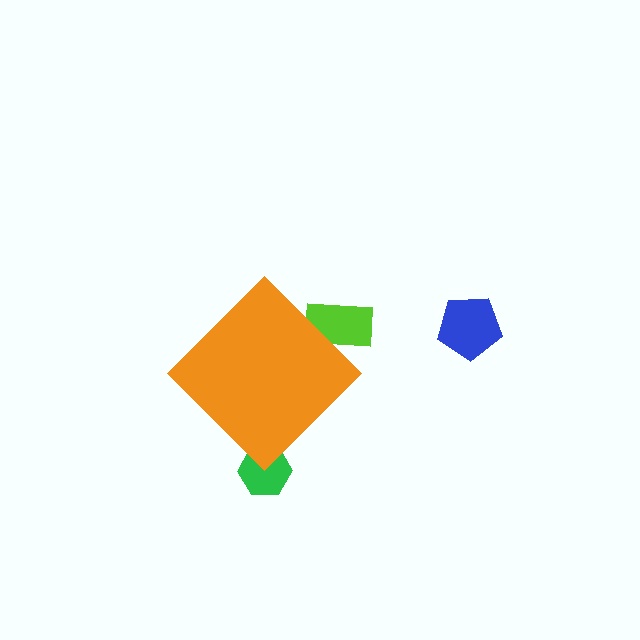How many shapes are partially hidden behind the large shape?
2 shapes are partially hidden.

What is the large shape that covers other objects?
An orange diamond.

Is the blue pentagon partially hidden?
No, the blue pentagon is fully visible.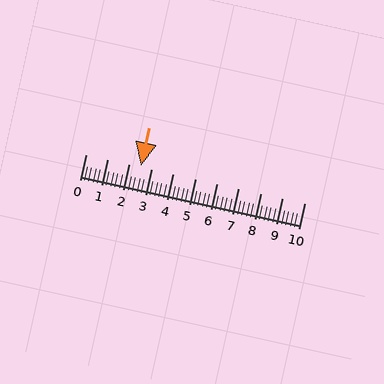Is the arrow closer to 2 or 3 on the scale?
The arrow is closer to 3.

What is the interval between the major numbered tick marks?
The major tick marks are spaced 1 units apart.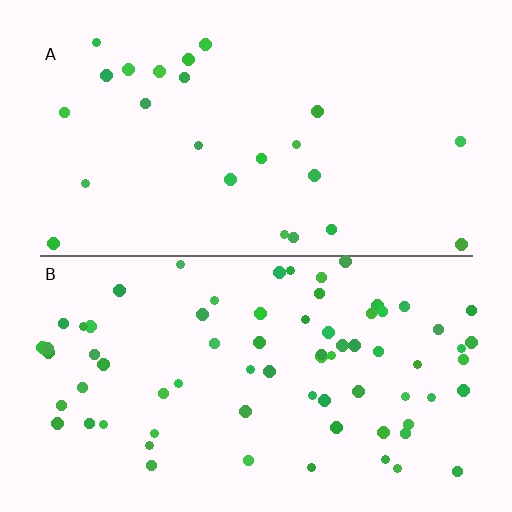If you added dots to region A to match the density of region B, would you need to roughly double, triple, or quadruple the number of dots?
Approximately triple.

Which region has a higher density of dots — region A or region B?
B (the bottom).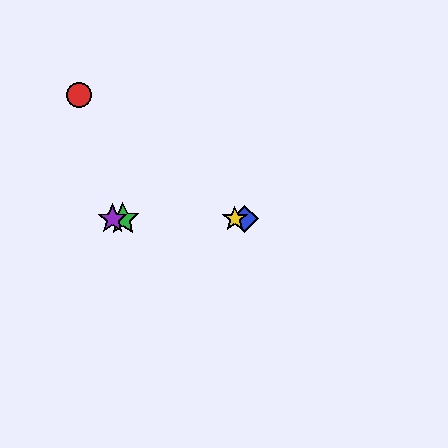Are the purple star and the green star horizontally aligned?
Yes, both are at y≈219.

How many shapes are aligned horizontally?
4 shapes (the blue diamond, the green star, the yellow star, the purple star) are aligned horizontally.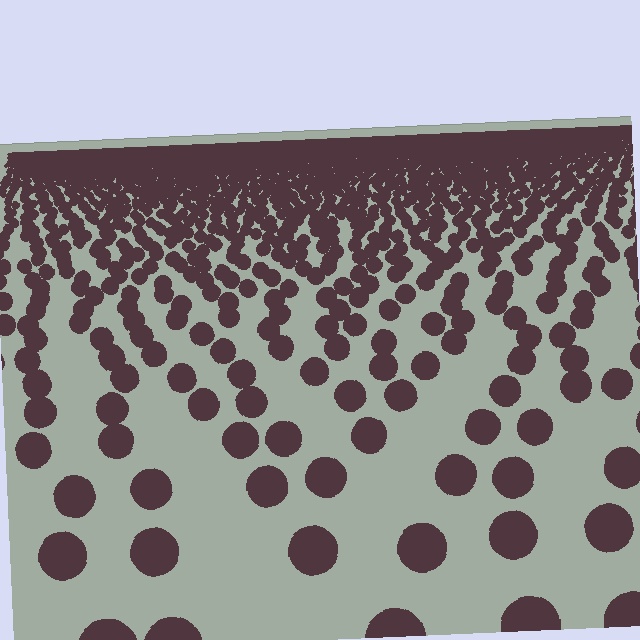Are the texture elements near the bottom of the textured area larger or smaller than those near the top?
Larger. Near the bottom, elements are closer to the viewer and appear at a bigger on-screen size.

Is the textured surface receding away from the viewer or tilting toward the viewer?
The surface is receding away from the viewer. Texture elements get smaller and denser toward the top.